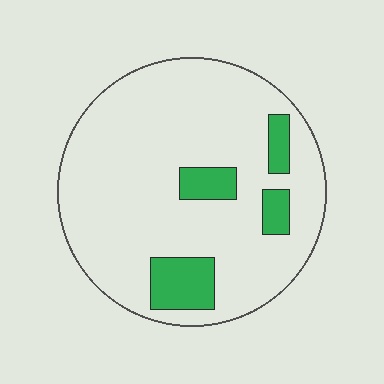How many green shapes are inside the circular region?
4.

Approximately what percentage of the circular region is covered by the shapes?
Approximately 15%.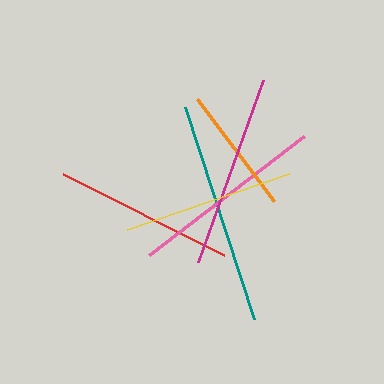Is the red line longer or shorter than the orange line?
The red line is longer than the orange line.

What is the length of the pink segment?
The pink segment is approximately 195 pixels long.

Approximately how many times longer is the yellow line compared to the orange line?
The yellow line is approximately 1.3 times the length of the orange line.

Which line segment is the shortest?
The orange line is the shortest at approximately 128 pixels.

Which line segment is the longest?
The teal line is the longest at approximately 223 pixels.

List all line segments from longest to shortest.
From longest to shortest: teal, pink, magenta, red, yellow, orange.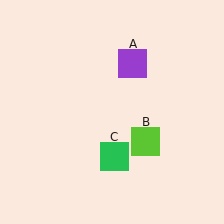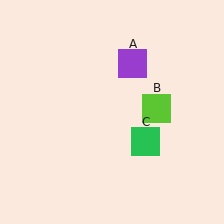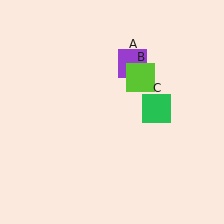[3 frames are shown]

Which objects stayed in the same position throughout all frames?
Purple square (object A) remained stationary.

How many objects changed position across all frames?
2 objects changed position: lime square (object B), green square (object C).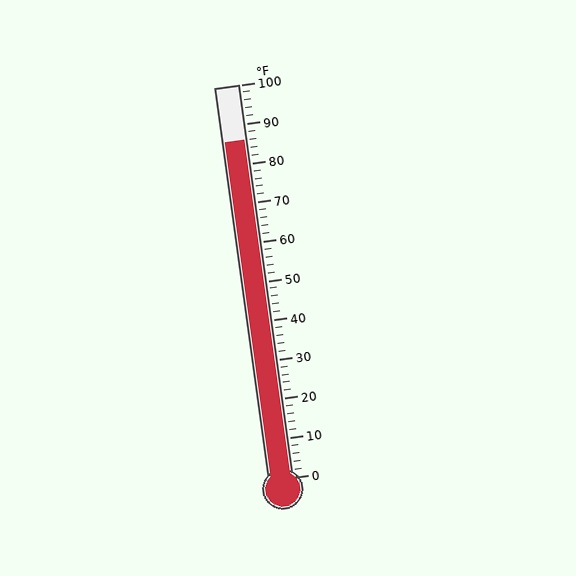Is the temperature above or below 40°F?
The temperature is above 40°F.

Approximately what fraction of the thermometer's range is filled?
The thermometer is filled to approximately 85% of its range.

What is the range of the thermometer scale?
The thermometer scale ranges from 0°F to 100°F.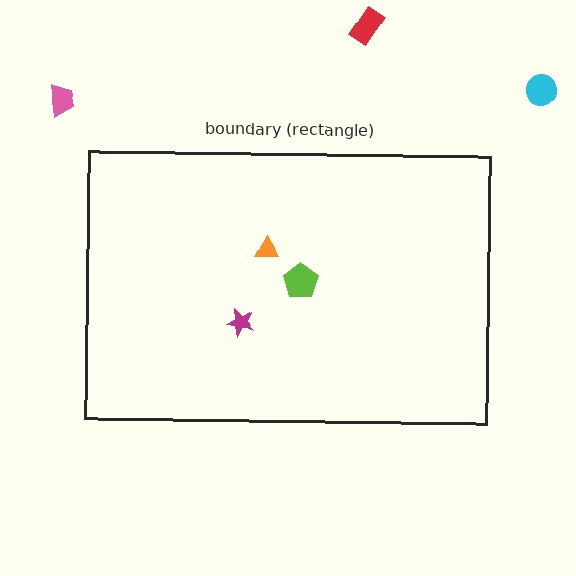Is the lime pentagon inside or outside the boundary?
Inside.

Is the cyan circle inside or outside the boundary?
Outside.